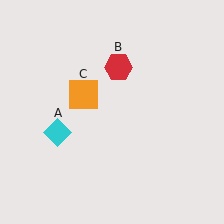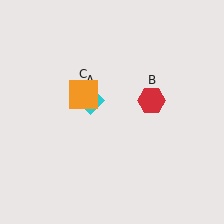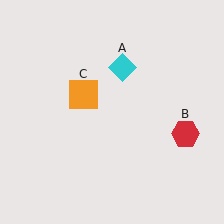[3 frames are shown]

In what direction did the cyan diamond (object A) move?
The cyan diamond (object A) moved up and to the right.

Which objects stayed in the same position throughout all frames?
Orange square (object C) remained stationary.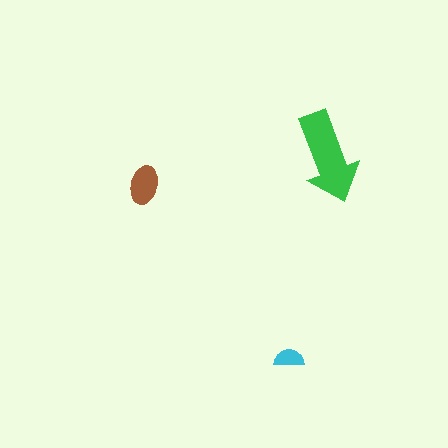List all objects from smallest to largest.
The cyan semicircle, the brown ellipse, the green arrow.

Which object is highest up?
The green arrow is topmost.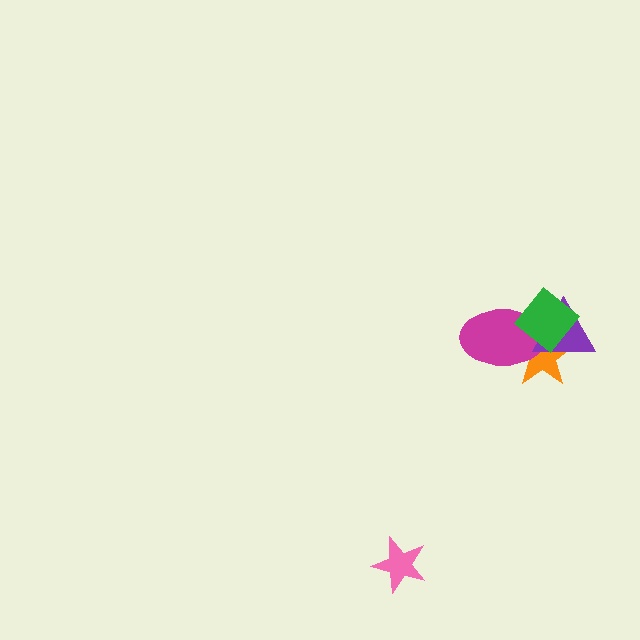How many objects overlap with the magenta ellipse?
3 objects overlap with the magenta ellipse.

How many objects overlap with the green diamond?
3 objects overlap with the green diamond.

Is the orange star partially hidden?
Yes, it is partially covered by another shape.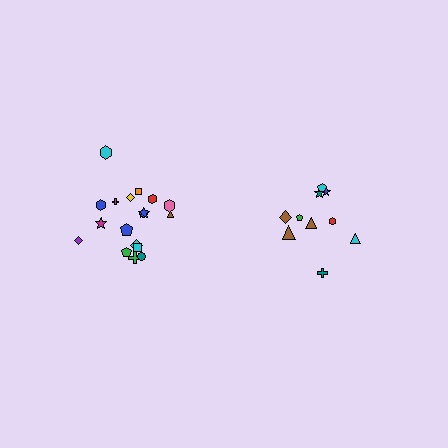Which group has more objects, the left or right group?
The left group.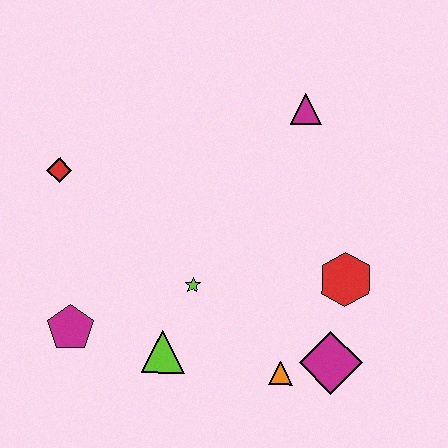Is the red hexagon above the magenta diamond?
Yes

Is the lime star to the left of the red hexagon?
Yes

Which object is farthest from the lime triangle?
The magenta triangle is farthest from the lime triangle.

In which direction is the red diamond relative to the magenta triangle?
The red diamond is to the left of the magenta triangle.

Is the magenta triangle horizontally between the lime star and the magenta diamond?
Yes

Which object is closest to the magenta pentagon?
The lime triangle is closest to the magenta pentagon.